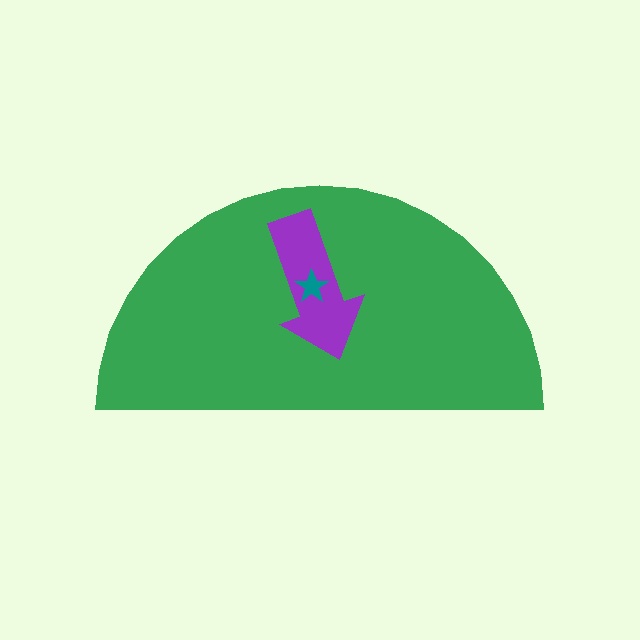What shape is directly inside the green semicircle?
The purple arrow.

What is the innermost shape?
The teal star.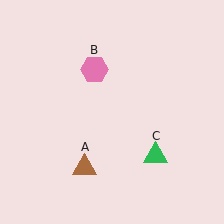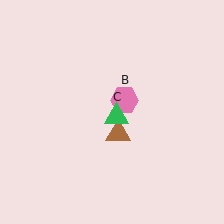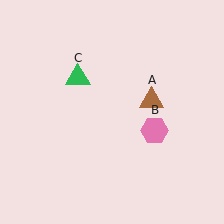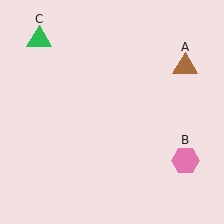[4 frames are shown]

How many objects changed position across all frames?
3 objects changed position: brown triangle (object A), pink hexagon (object B), green triangle (object C).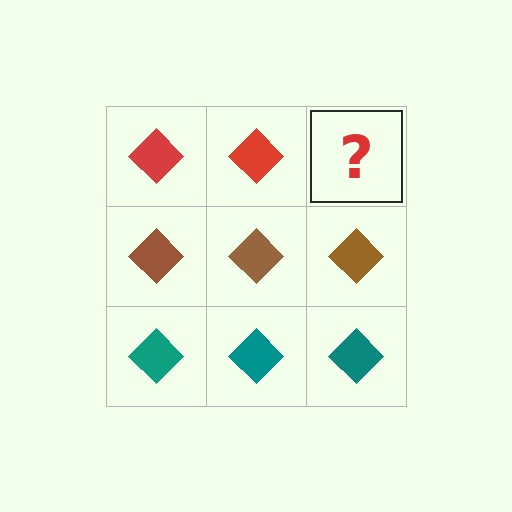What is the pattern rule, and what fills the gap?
The rule is that each row has a consistent color. The gap should be filled with a red diamond.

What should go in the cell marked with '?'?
The missing cell should contain a red diamond.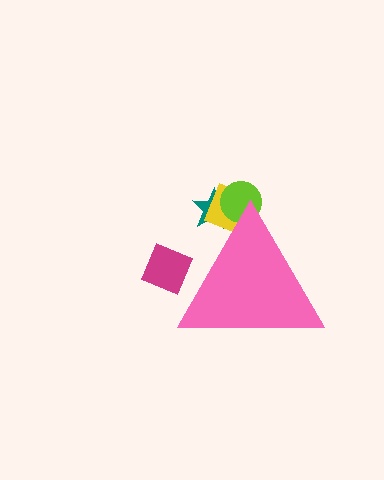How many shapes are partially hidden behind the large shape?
4 shapes are partially hidden.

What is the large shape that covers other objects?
A pink triangle.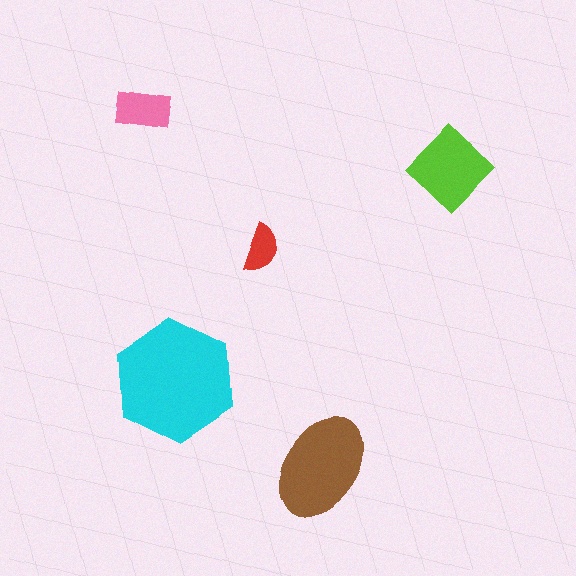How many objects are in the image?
There are 5 objects in the image.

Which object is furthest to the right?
The lime diamond is rightmost.